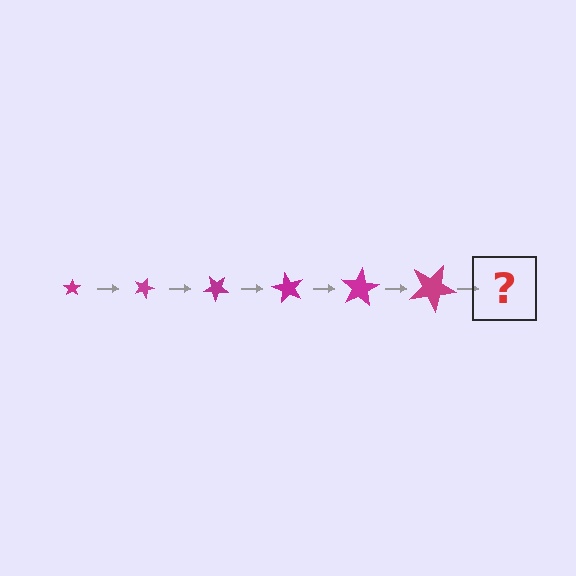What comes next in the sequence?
The next element should be a star, larger than the previous one and rotated 120 degrees from the start.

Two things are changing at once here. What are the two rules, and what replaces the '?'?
The two rules are that the star grows larger each step and it rotates 20 degrees each step. The '?' should be a star, larger than the previous one and rotated 120 degrees from the start.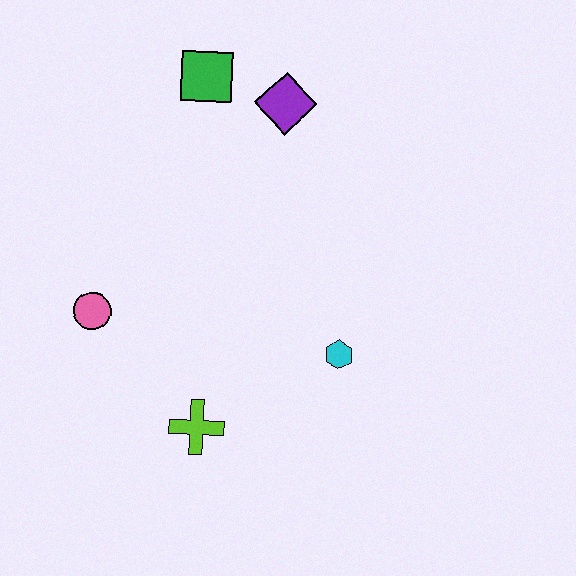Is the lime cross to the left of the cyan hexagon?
Yes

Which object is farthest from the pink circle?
The purple diamond is farthest from the pink circle.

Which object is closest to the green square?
The purple diamond is closest to the green square.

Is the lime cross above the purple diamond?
No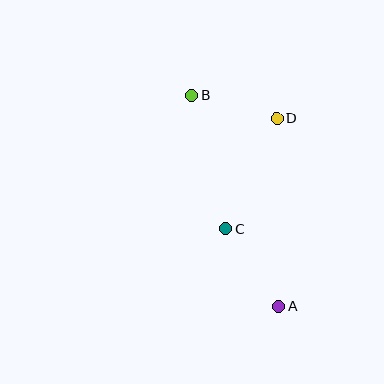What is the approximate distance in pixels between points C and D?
The distance between C and D is approximately 122 pixels.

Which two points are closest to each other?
Points B and D are closest to each other.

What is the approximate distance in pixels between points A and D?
The distance between A and D is approximately 188 pixels.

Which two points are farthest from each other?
Points A and B are farthest from each other.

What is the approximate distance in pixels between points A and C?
The distance between A and C is approximately 94 pixels.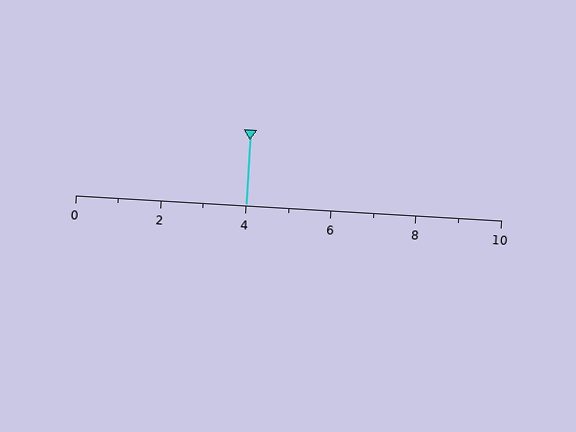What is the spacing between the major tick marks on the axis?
The major ticks are spaced 2 apart.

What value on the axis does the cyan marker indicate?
The marker indicates approximately 4.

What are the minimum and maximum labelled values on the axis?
The axis runs from 0 to 10.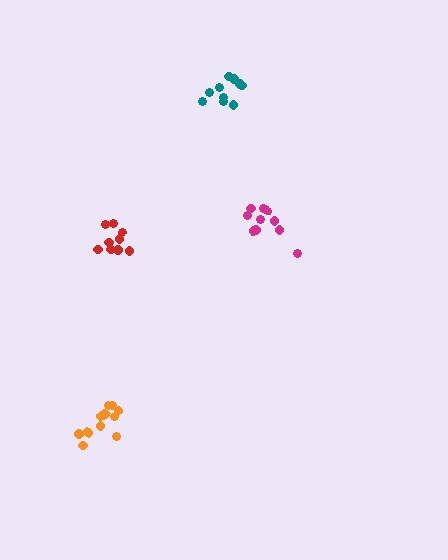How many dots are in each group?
Group 1: 10 dots, Group 2: 13 dots, Group 3: 10 dots, Group 4: 9 dots (42 total).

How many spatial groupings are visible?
There are 4 spatial groupings.